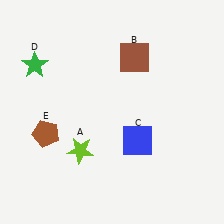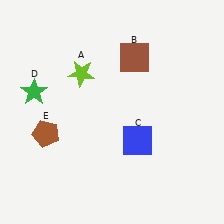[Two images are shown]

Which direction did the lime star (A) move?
The lime star (A) moved up.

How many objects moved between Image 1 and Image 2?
2 objects moved between the two images.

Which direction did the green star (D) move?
The green star (D) moved down.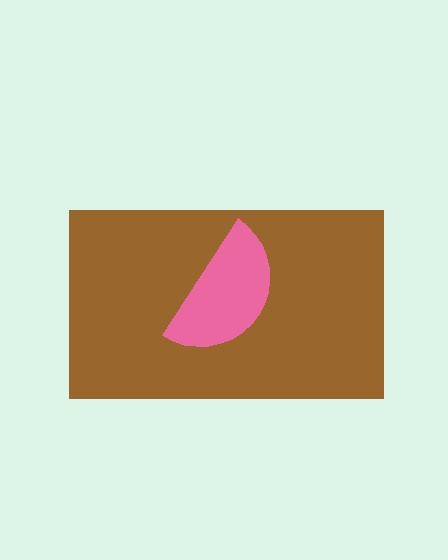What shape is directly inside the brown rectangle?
The pink semicircle.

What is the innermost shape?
The pink semicircle.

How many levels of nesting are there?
2.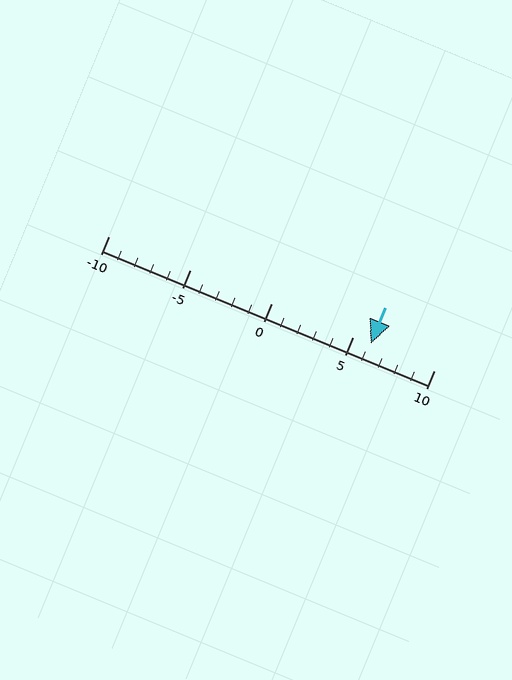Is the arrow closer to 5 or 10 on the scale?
The arrow is closer to 5.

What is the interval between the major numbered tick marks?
The major tick marks are spaced 5 units apart.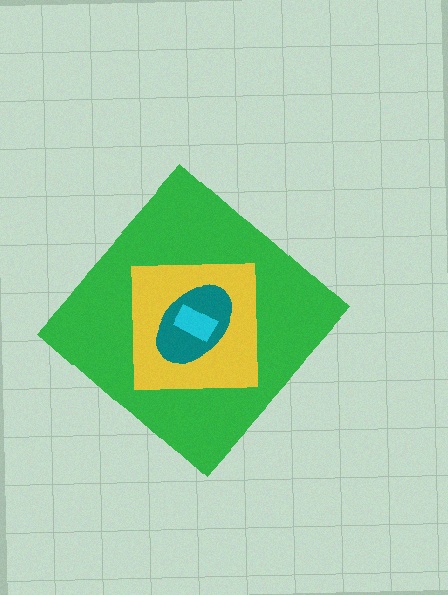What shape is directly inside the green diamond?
The yellow square.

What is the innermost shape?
The cyan rectangle.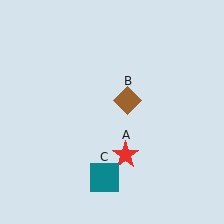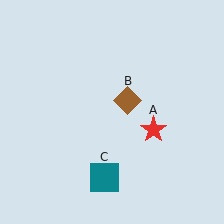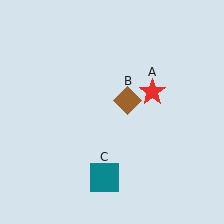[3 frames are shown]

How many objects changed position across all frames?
1 object changed position: red star (object A).